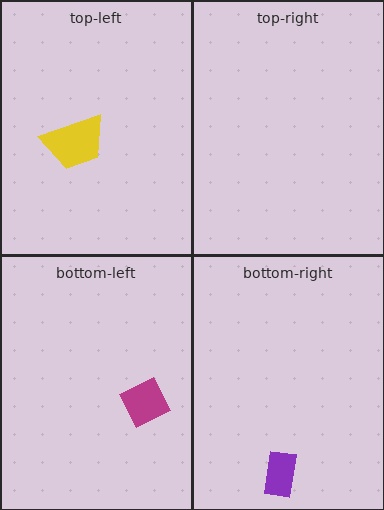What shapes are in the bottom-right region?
The purple rectangle.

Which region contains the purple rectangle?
The bottom-right region.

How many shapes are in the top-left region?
1.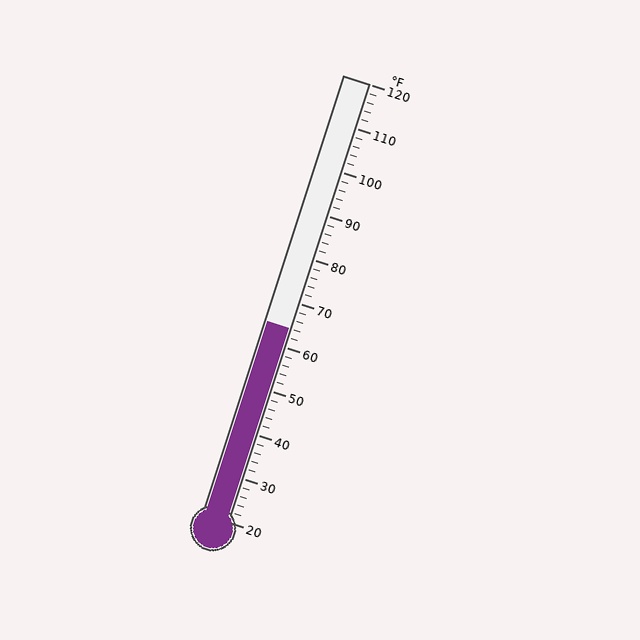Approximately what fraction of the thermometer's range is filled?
The thermometer is filled to approximately 45% of its range.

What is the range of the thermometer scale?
The thermometer scale ranges from 20°F to 120°F.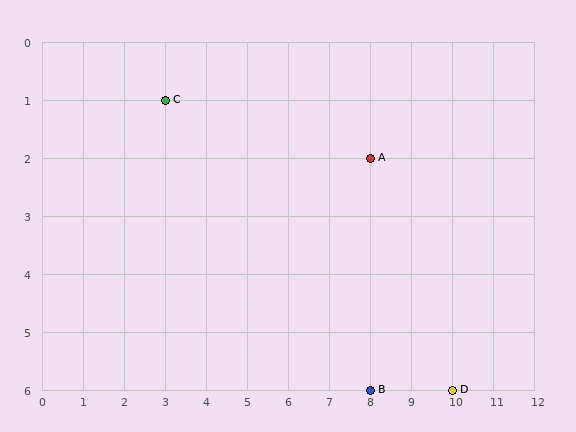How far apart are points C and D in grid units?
Points C and D are 7 columns and 5 rows apart (about 8.6 grid units diagonally).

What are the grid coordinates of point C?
Point C is at grid coordinates (3, 1).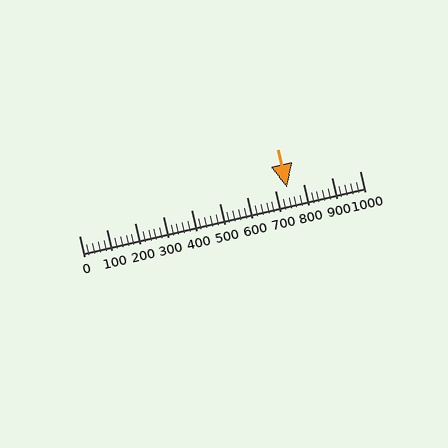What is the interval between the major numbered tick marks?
The major tick marks are spaced 100 units apart.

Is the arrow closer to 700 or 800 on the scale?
The arrow is closer to 700.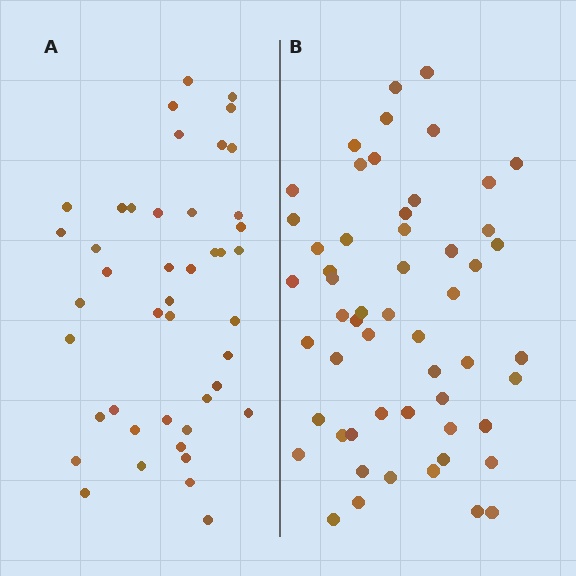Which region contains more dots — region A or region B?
Region B (the right region) has more dots.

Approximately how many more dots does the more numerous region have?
Region B has roughly 12 or so more dots than region A.